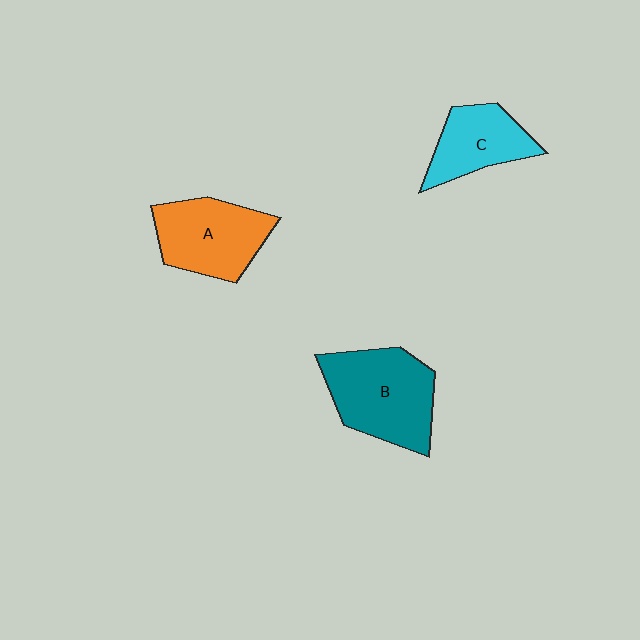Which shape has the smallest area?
Shape C (cyan).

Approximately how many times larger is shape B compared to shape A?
Approximately 1.2 times.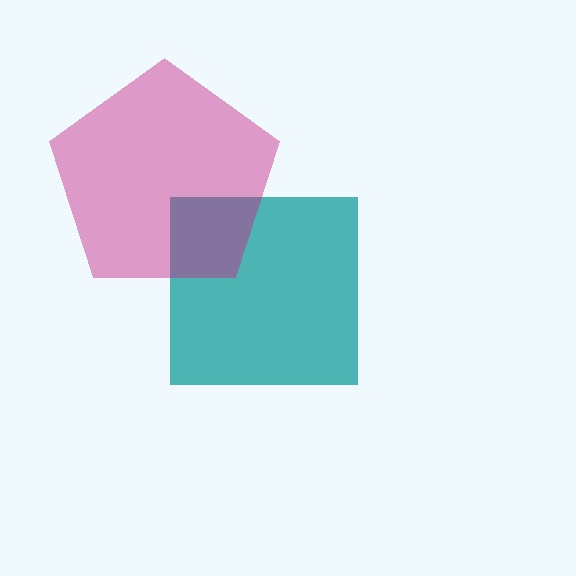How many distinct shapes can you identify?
There are 2 distinct shapes: a teal square, a magenta pentagon.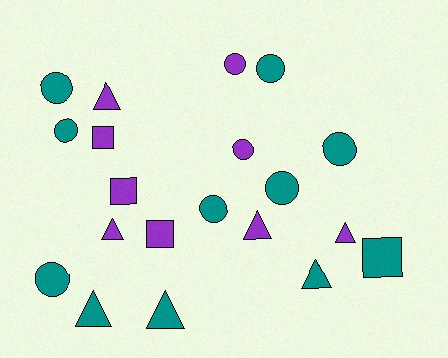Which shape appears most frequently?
Circle, with 9 objects.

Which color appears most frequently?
Teal, with 11 objects.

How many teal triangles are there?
There are 3 teal triangles.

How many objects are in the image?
There are 20 objects.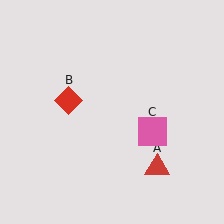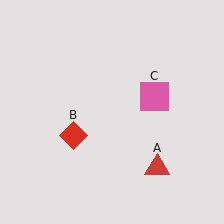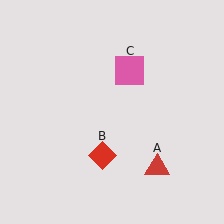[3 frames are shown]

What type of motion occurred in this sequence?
The red diamond (object B), pink square (object C) rotated counterclockwise around the center of the scene.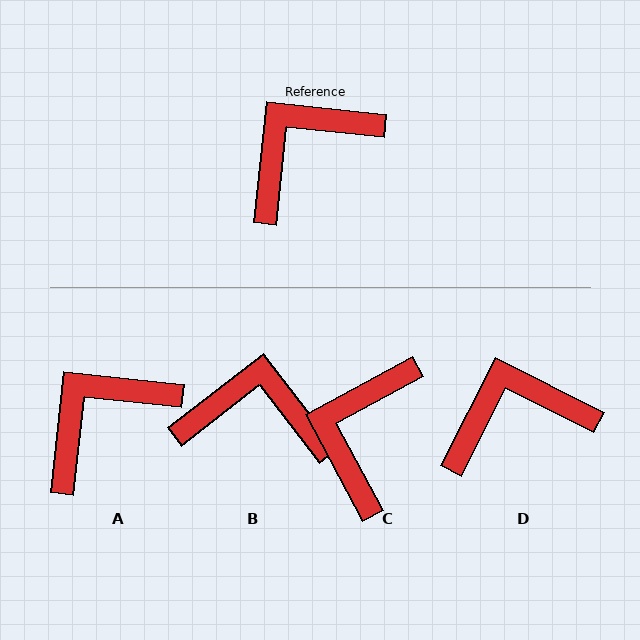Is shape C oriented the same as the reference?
No, it is off by about 34 degrees.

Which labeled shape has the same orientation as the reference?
A.